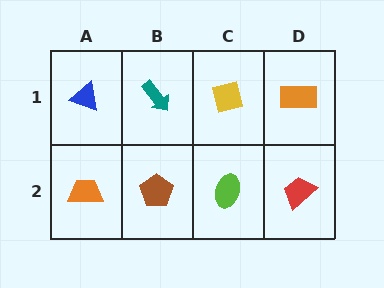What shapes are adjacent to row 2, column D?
An orange rectangle (row 1, column D), a lime ellipse (row 2, column C).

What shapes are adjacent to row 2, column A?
A blue triangle (row 1, column A), a brown pentagon (row 2, column B).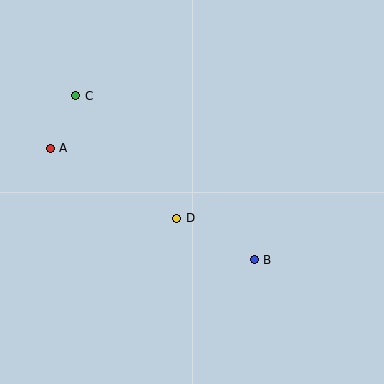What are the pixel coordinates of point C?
Point C is at (76, 96).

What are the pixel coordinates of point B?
Point B is at (254, 260).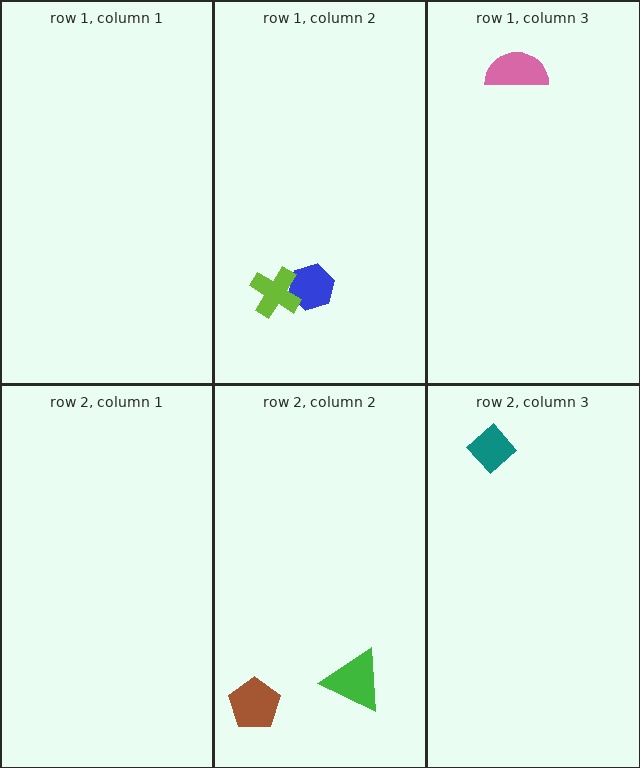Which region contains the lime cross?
The row 1, column 2 region.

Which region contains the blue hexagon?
The row 1, column 2 region.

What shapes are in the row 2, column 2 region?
The green triangle, the brown pentagon.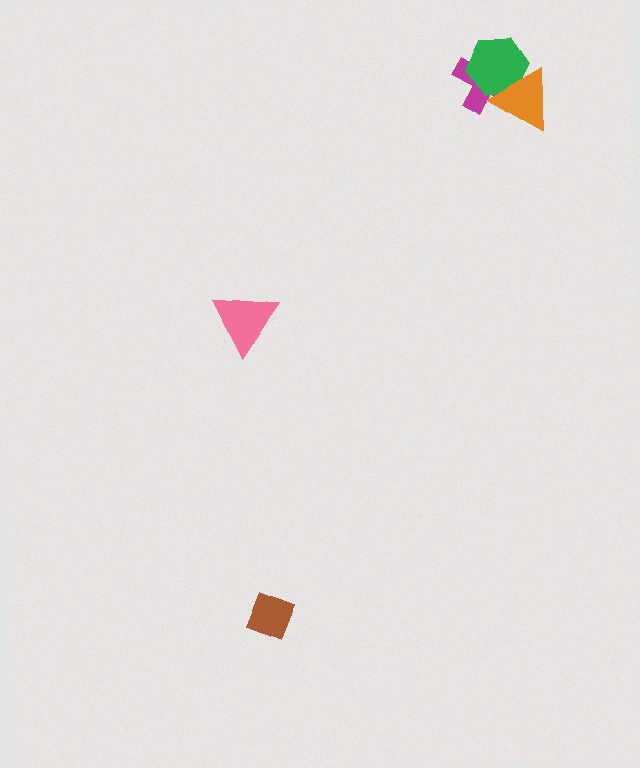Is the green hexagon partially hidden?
Yes, it is partially covered by another shape.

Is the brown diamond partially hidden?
No, no other shape covers it.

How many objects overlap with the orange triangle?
2 objects overlap with the orange triangle.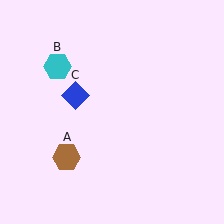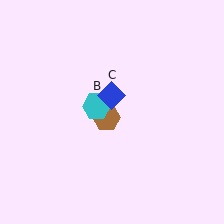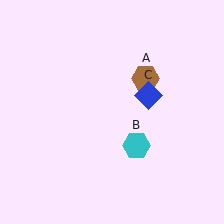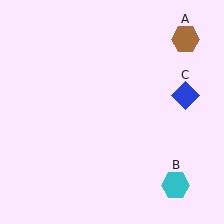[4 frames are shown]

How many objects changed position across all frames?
3 objects changed position: brown hexagon (object A), cyan hexagon (object B), blue diamond (object C).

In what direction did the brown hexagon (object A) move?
The brown hexagon (object A) moved up and to the right.